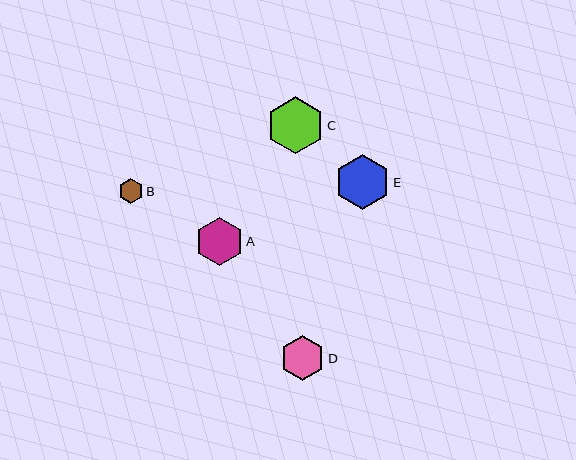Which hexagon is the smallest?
Hexagon B is the smallest with a size of approximately 24 pixels.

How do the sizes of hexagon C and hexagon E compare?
Hexagon C and hexagon E are approximately the same size.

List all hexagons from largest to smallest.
From largest to smallest: C, E, A, D, B.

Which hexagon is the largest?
Hexagon C is the largest with a size of approximately 57 pixels.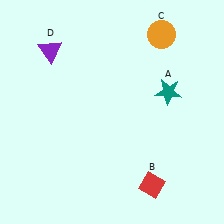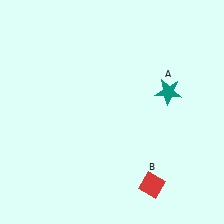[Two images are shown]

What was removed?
The purple triangle (D), the orange circle (C) were removed in Image 2.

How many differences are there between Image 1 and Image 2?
There are 2 differences between the two images.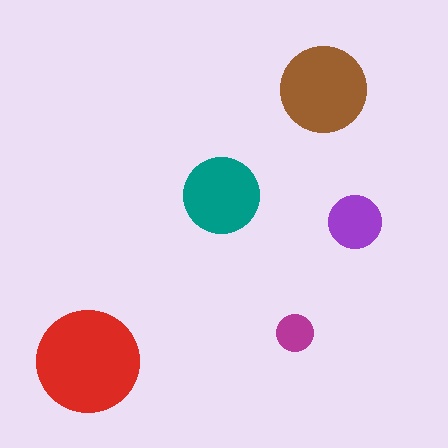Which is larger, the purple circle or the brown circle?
The brown one.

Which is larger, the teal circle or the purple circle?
The teal one.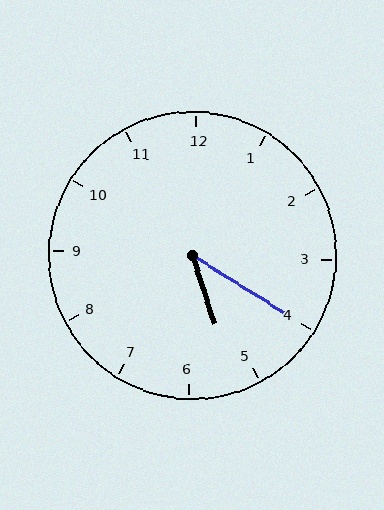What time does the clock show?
5:20.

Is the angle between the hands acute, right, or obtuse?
It is acute.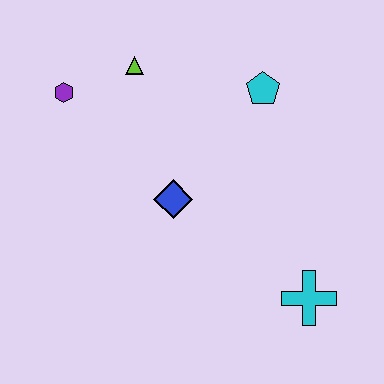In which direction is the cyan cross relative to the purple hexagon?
The cyan cross is to the right of the purple hexagon.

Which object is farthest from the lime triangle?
The cyan cross is farthest from the lime triangle.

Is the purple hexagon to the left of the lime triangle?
Yes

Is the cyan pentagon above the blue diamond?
Yes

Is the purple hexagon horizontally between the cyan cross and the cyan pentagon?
No